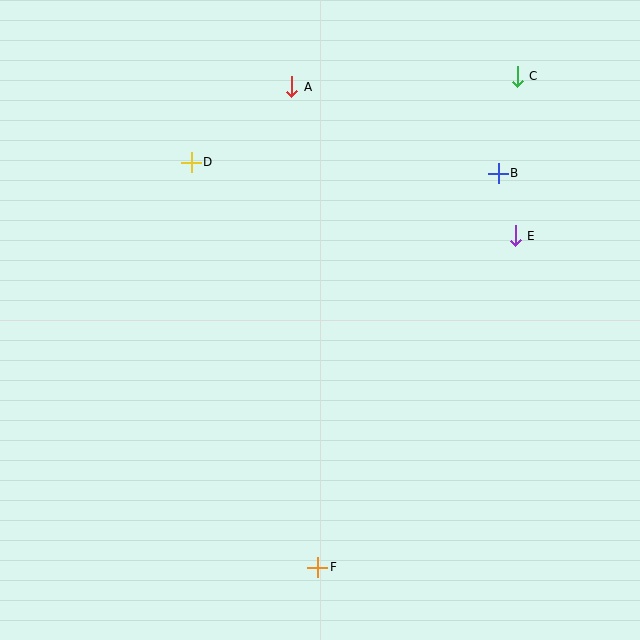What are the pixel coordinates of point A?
Point A is at (292, 87).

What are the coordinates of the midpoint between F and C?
The midpoint between F and C is at (418, 322).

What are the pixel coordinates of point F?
Point F is at (318, 567).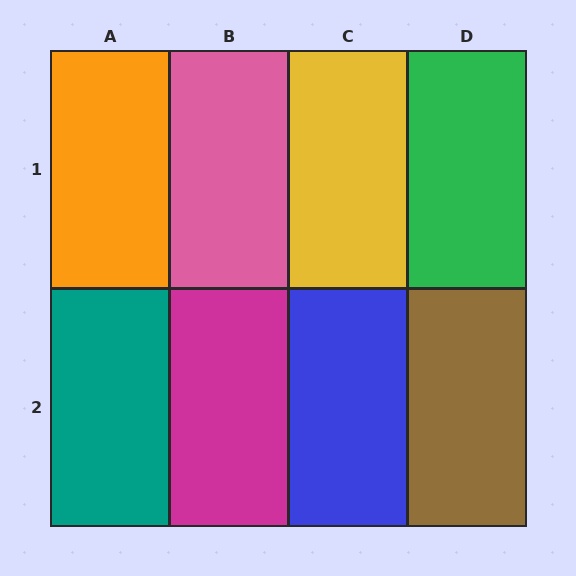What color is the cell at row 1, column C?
Yellow.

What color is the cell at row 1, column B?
Pink.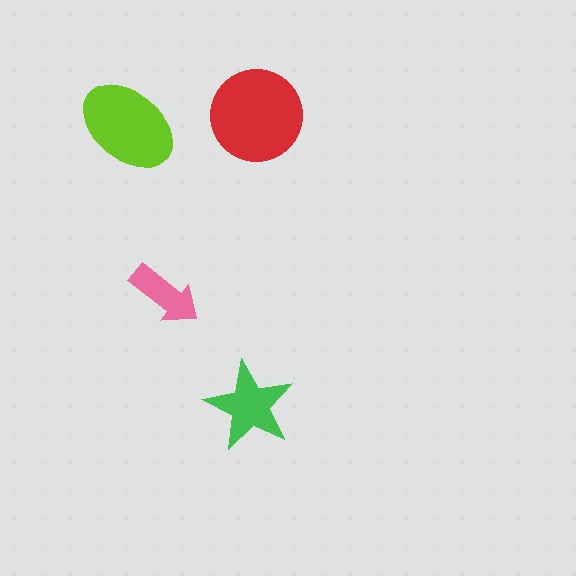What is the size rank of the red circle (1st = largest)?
1st.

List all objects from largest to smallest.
The red circle, the lime ellipse, the green star, the pink arrow.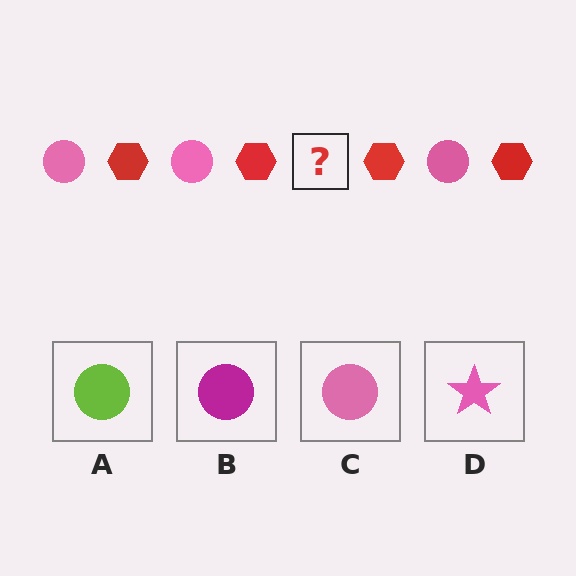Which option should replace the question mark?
Option C.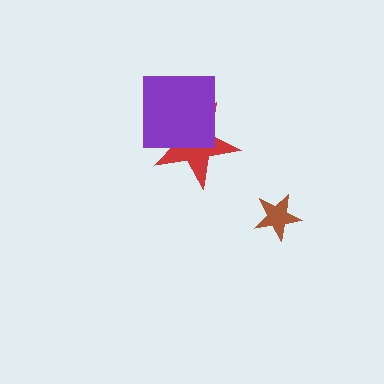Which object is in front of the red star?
The purple square is in front of the red star.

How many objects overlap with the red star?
1 object overlaps with the red star.